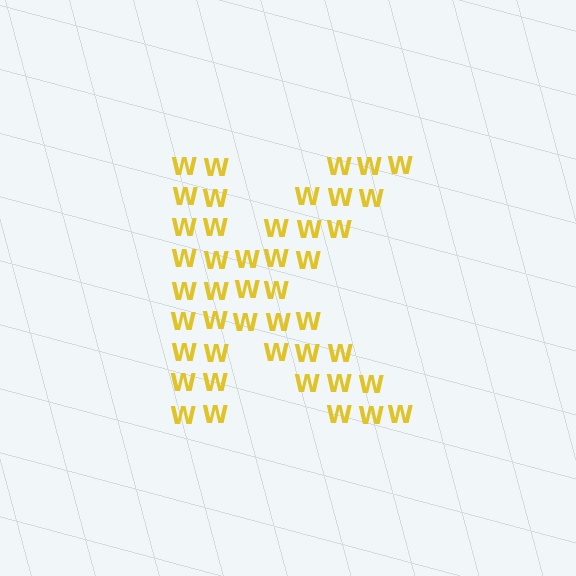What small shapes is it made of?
It is made of small letter W's.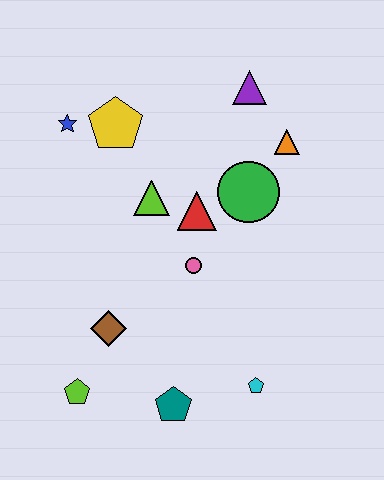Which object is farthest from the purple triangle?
The lime pentagon is farthest from the purple triangle.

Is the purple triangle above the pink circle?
Yes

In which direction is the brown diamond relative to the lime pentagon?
The brown diamond is above the lime pentagon.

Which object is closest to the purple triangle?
The orange triangle is closest to the purple triangle.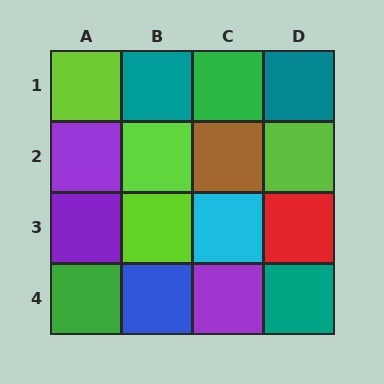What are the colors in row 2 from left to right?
Purple, lime, brown, lime.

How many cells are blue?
1 cell is blue.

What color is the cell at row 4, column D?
Teal.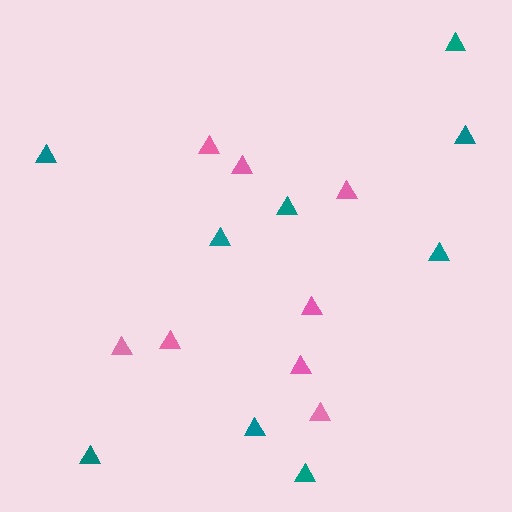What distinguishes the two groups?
There are 2 groups: one group of teal triangles (9) and one group of pink triangles (8).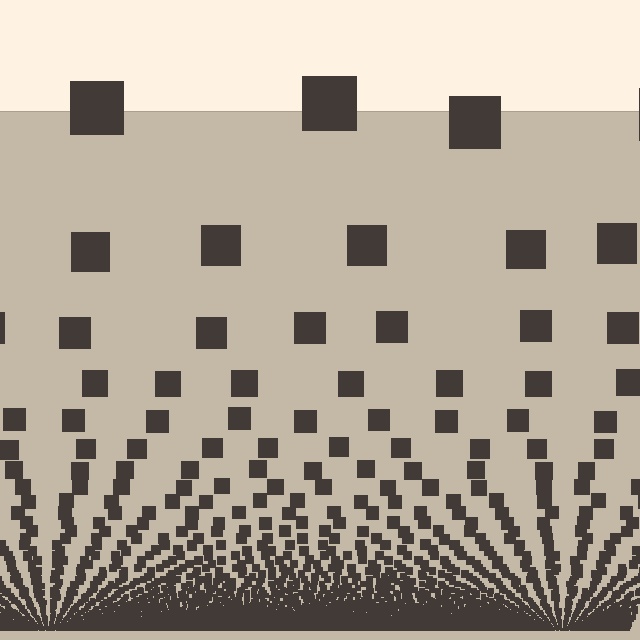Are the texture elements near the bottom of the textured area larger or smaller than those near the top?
Smaller. The gradient is inverted — elements near the bottom are smaller and denser.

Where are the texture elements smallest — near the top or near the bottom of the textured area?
Near the bottom.